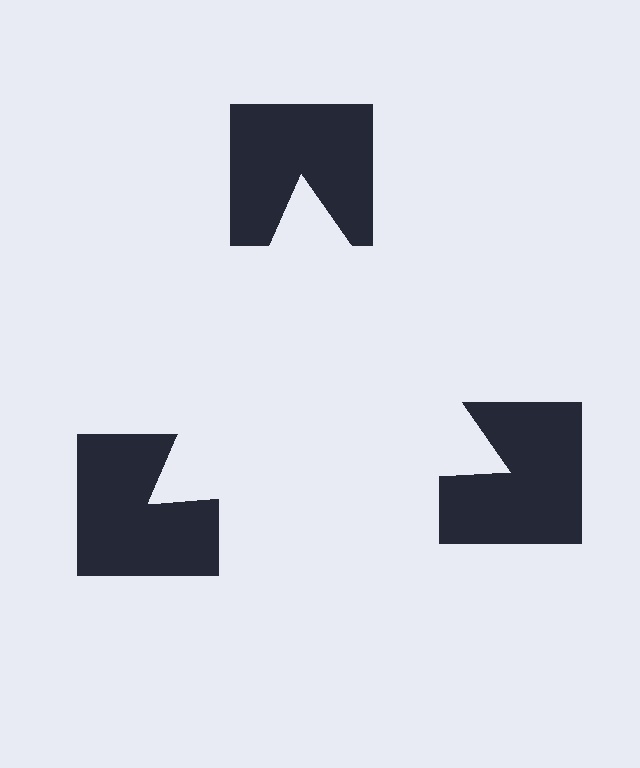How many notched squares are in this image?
There are 3 — one at each vertex of the illusory triangle.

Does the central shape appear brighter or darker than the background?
It typically appears slightly brighter than the background, even though no actual brightness change is drawn.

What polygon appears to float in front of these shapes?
An illusory triangle — its edges are inferred from the aligned wedge cuts in the notched squares, not physically drawn.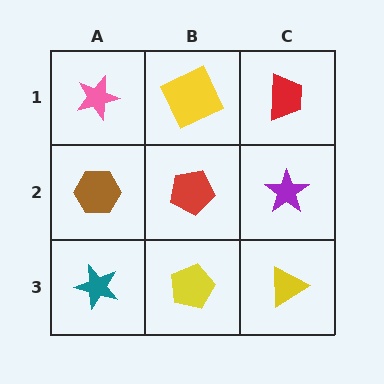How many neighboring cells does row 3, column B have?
3.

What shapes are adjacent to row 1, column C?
A purple star (row 2, column C), a yellow square (row 1, column B).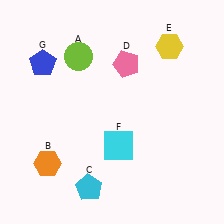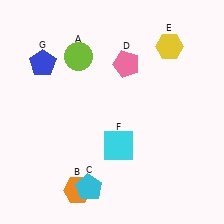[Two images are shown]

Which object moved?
The orange hexagon (B) moved right.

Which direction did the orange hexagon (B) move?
The orange hexagon (B) moved right.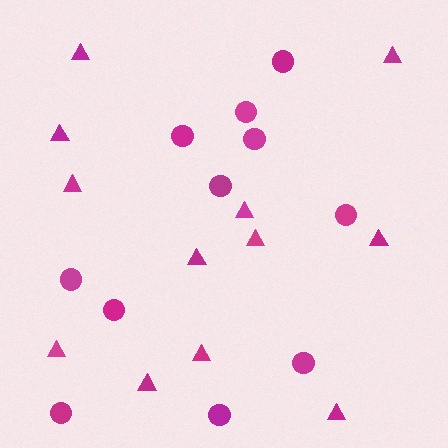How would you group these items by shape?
There are 2 groups: one group of triangles (12) and one group of circles (11).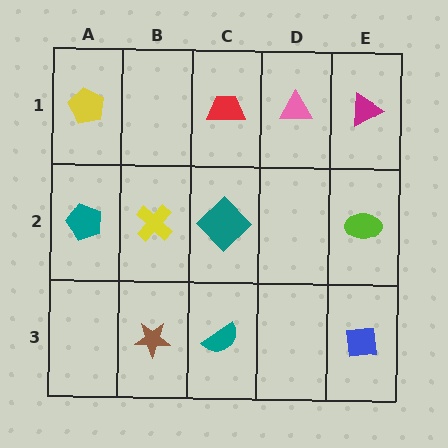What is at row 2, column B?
A yellow cross.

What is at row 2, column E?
A lime ellipse.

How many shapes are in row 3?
3 shapes.